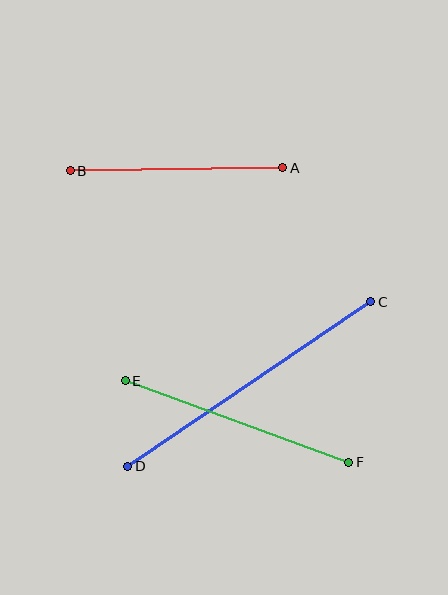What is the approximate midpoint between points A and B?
The midpoint is at approximately (177, 169) pixels.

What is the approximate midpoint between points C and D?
The midpoint is at approximately (249, 384) pixels.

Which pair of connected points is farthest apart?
Points C and D are farthest apart.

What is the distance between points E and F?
The distance is approximately 238 pixels.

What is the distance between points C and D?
The distance is approximately 293 pixels.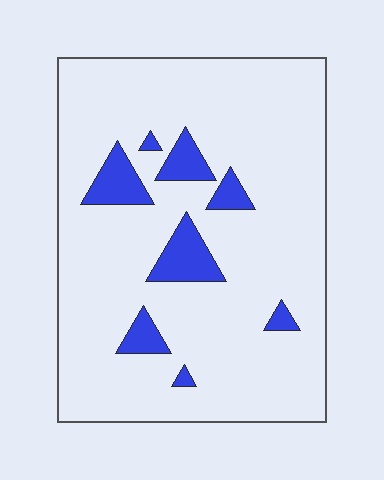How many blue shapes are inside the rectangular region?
8.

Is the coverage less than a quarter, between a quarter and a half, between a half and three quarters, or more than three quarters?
Less than a quarter.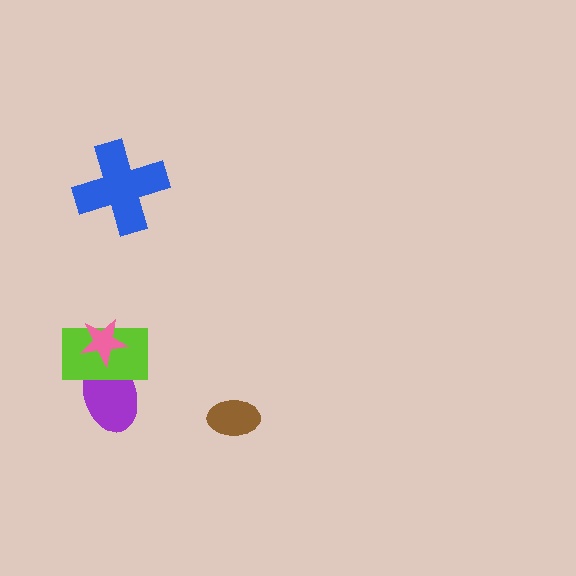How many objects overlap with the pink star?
2 objects overlap with the pink star.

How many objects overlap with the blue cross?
0 objects overlap with the blue cross.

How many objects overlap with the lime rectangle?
2 objects overlap with the lime rectangle.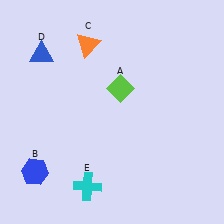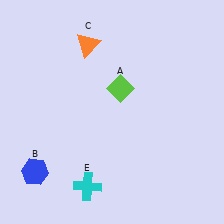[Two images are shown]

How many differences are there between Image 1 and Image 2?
There is 1 difference between the two images.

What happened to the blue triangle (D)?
The blue triangle (D) was removed in Image 2. It was in the top-left area of Image 1.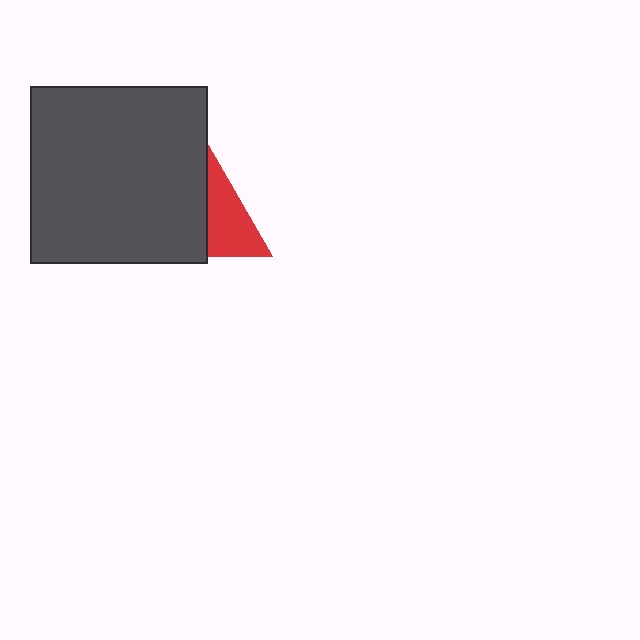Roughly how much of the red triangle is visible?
About half of it is visible (roughly 46%).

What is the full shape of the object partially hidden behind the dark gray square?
The partially hidden object is a red triangle.